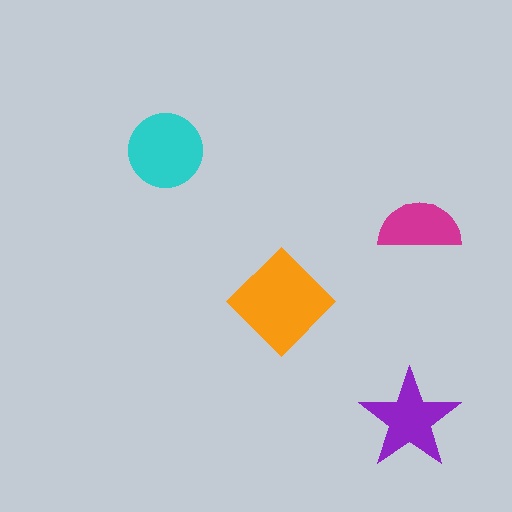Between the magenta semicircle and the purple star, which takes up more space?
The purple star.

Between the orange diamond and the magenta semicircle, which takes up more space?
The orange diamond.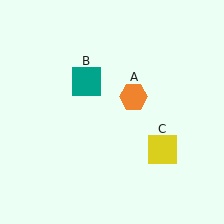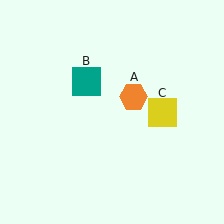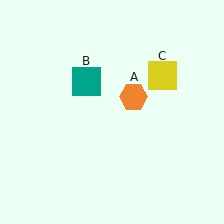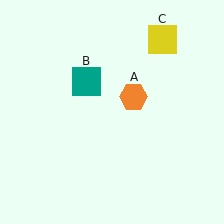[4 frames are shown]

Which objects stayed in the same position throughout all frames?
Orange hexagon (object A) and teal square (object B) remained stationary.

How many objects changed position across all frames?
1 object changed position: yellow square (object C).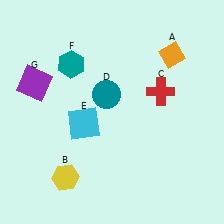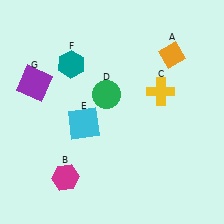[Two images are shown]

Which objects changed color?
B changed from yellow to magenta. C changed from red to yellow. D changed from teal to green.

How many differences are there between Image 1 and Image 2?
There are 3 differences between the two images.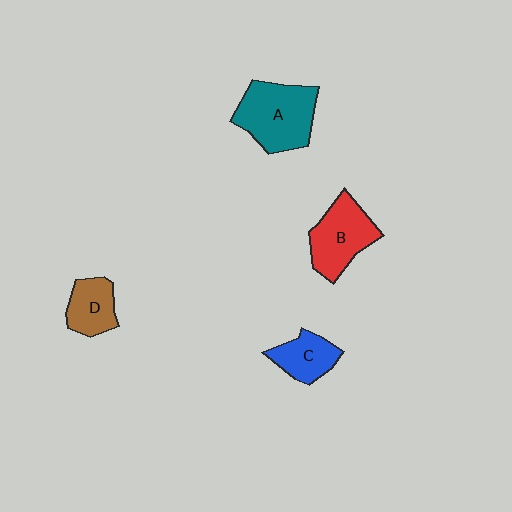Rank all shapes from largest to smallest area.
From largest to smallest: A (teal), B (red), D (brown), C (blue).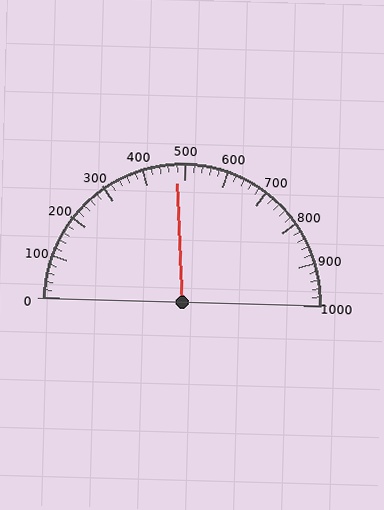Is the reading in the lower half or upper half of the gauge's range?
The reading is in the lower half of the range (0 to 1000).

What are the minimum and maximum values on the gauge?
The gauge ranges from 0 to 1000.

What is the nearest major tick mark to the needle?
The nearest major tick mark is 500.